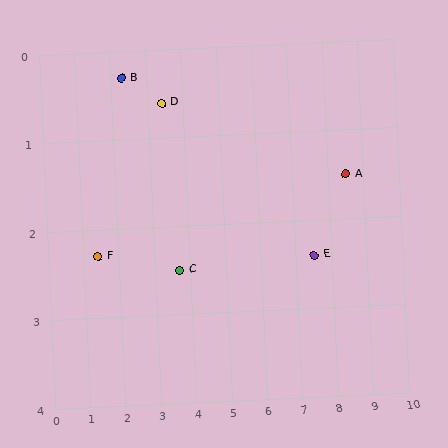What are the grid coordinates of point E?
Point E is at approximately (7.5, 2.4).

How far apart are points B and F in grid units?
Points B and F are about 2.2 grid units apart.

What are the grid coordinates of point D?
Point D is at approximately (3.4, 0.6).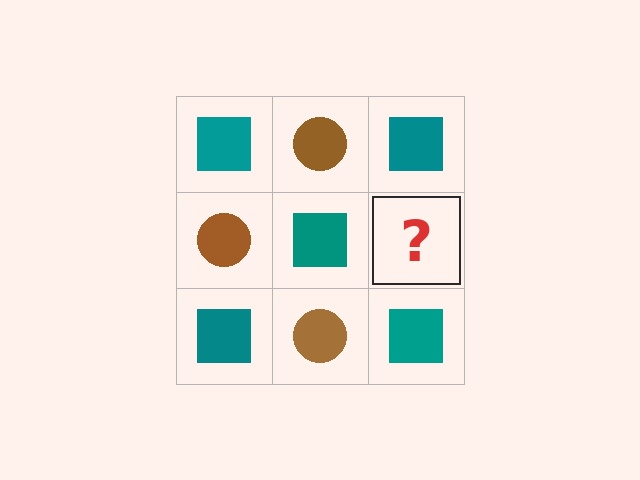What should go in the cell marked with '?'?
The missing cell should contain a brown circle.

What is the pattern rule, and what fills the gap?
The rule is that it alternates teal square and brown circle in a checkerboard pattern. The gap should be filled with a brown circle.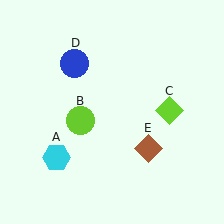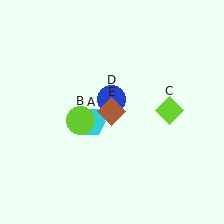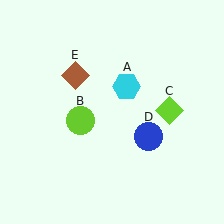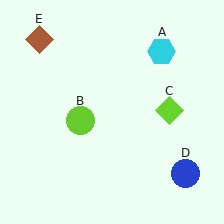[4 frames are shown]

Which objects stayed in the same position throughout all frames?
Lime circle (object B) and lime diamond (object C) remained stationary.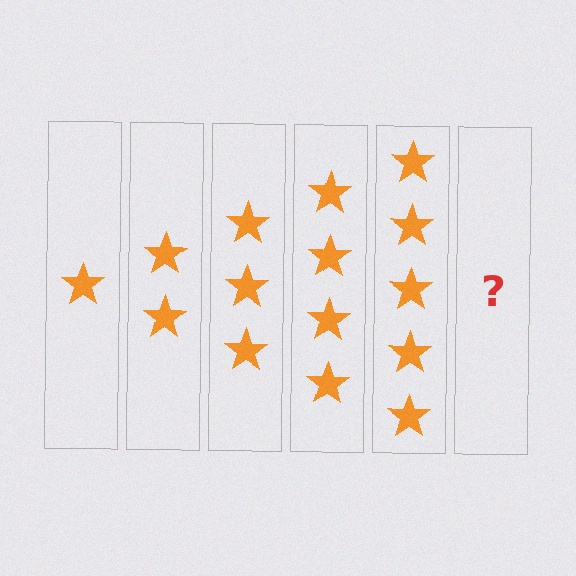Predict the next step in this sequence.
The next step is 6 stars.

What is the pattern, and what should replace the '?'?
The pattern is that each step adds one more star. The '?' should be 6 stars.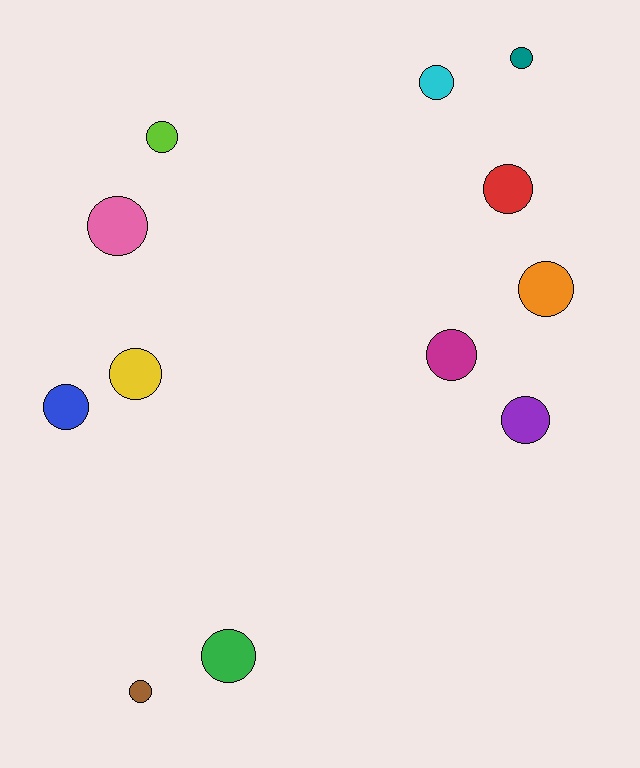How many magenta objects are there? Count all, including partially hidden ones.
There is 1 magenta object.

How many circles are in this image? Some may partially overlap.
There are 12 circles.